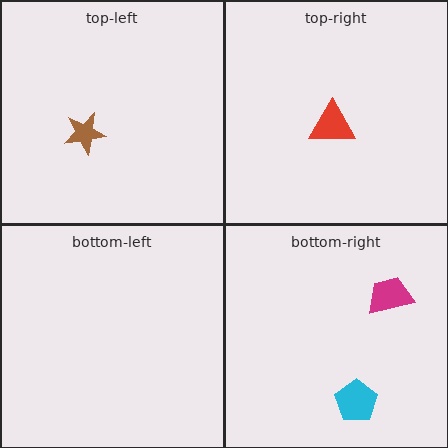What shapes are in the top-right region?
The red triangle.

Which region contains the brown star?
The top-left region.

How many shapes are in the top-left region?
1.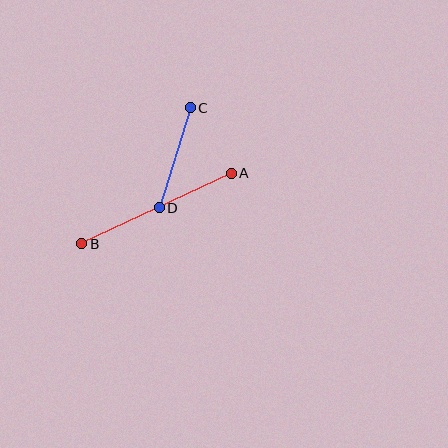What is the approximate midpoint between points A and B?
The midpoint is at approximately (156, 208) pixels.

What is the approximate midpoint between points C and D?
The midpoint is at approximately (175, 158) pixels.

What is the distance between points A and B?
The distance is approximately 165 pixels.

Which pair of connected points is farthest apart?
Points A and B are farthest apart.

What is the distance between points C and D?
The distance is approximately 105 pixels.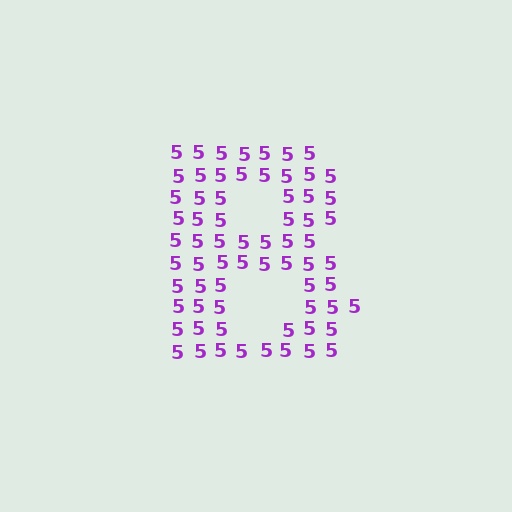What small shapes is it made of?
It is made of small digit 5's.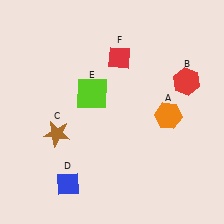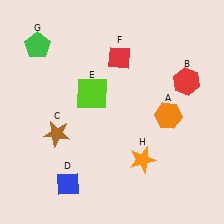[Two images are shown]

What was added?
A green pentagon (G), an orange star (H) were added in Image 2.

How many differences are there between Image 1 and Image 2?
There are 2 differences between the two images.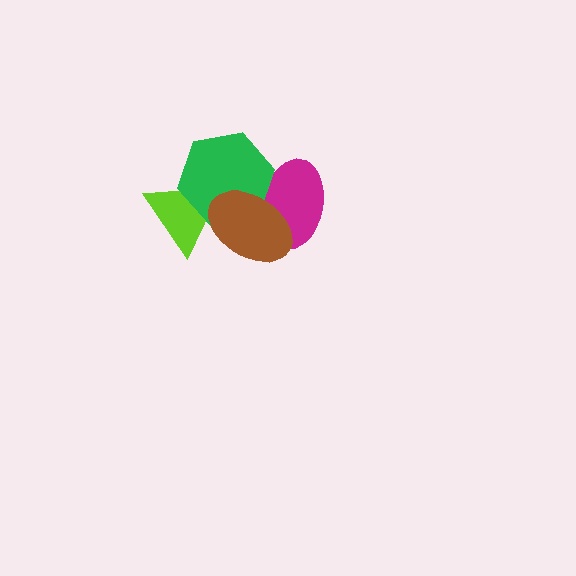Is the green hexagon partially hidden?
Yes, it is partially covered by another shape.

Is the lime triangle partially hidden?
Yes, it is partially covered by another shape.